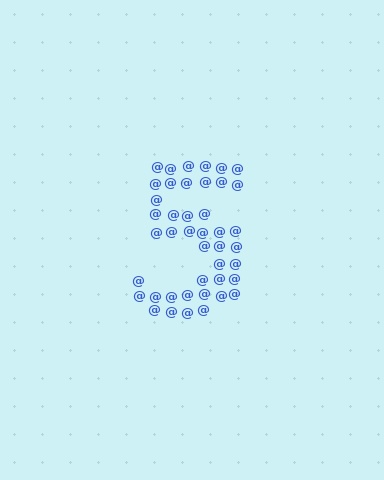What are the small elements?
The small elements are at signs.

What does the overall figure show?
The overall figure shows the digit 5.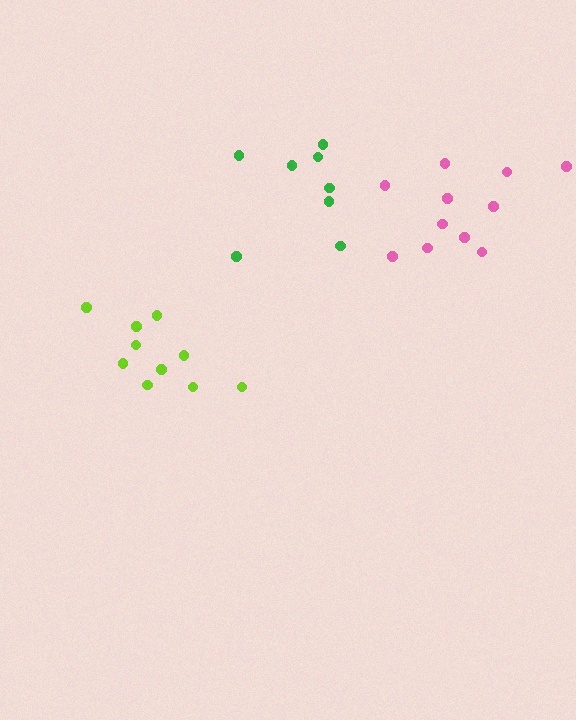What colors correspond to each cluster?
The clusters are colored: green, lime, pink.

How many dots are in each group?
Group 1: 8 dots, Group 2: 10 dots, Group 3: 11 dots (29 total).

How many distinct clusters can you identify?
There are 3 distinct clusters.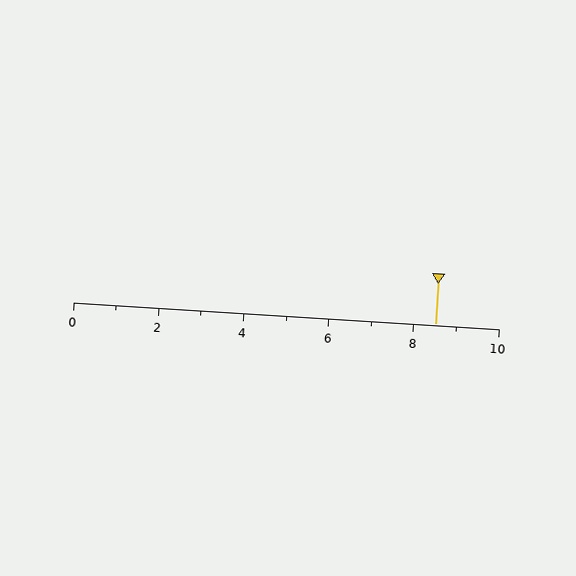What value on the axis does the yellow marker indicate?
The marker indicates approximately 8.5.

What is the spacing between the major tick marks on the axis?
The major ticks are spaced 2 apart.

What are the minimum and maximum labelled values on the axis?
The axis runs from 0 to 10.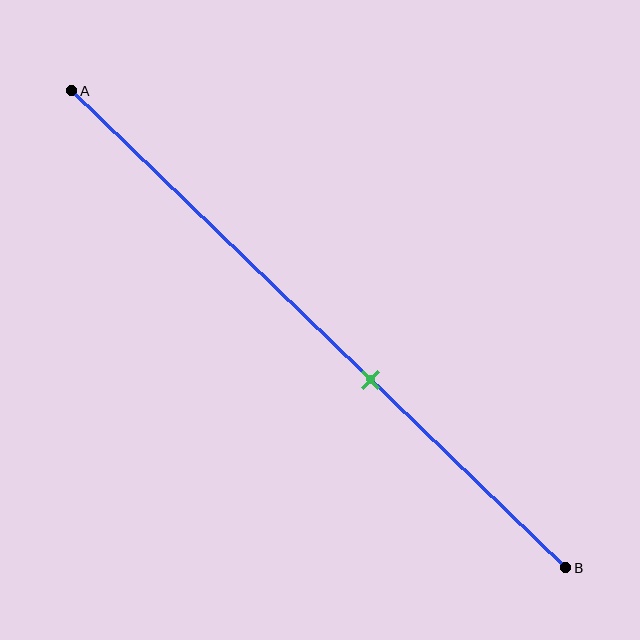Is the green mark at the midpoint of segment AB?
No, the mark is at about 60% from A, not at the 50% midpoint.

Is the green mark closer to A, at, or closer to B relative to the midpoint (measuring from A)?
The green mark is closer to point B than the midpoint of segment AB.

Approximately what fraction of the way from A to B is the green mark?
The green mark is approximately 60% of the way from A to B.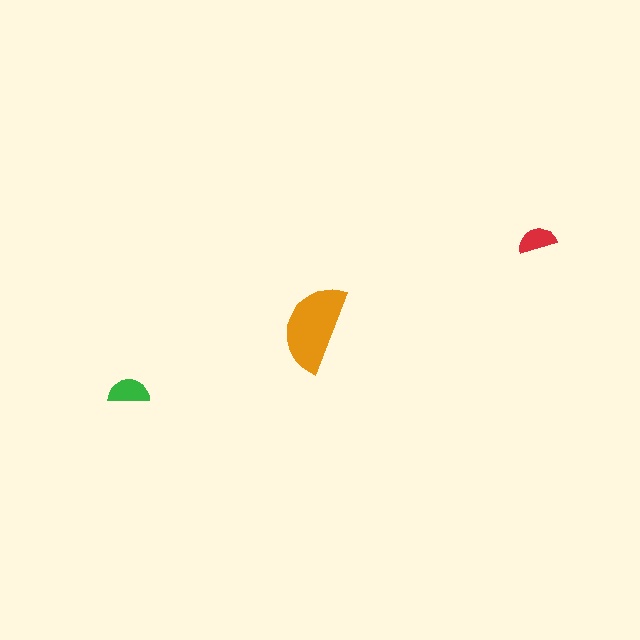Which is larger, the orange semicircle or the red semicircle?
The orange one.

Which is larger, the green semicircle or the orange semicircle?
The orange one.